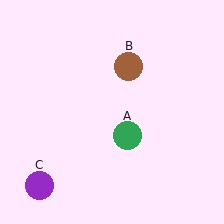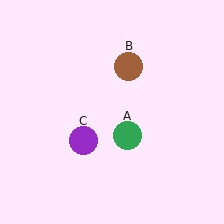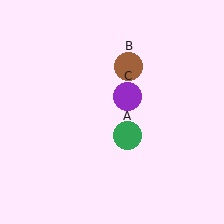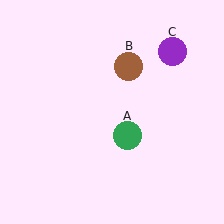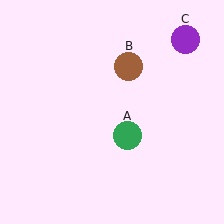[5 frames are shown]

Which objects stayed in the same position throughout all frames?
Green circle (object A) and brown circle (object B) remained stationary.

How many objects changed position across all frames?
1 object changed position: purple circle (object C).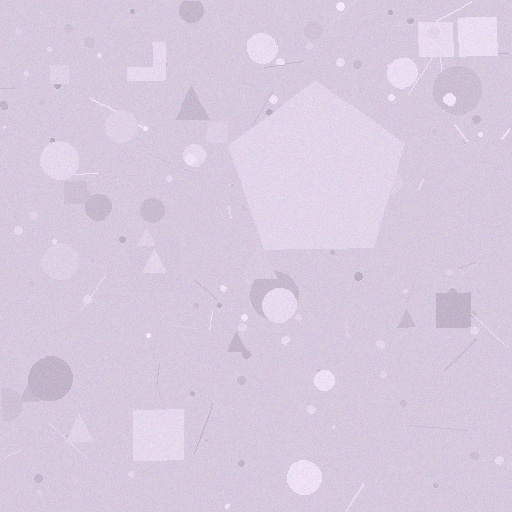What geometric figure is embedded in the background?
A pentagon is embedded in the background.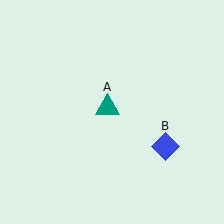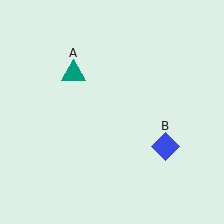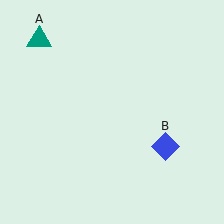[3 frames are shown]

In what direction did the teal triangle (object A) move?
The teal triangle (object A) moved up and to the left.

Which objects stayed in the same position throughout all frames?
Blue diamond (object B) remained stationary.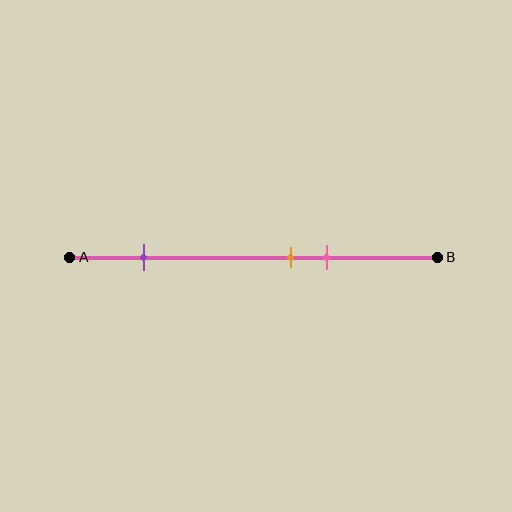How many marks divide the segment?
There are 3 marks dividing the segment.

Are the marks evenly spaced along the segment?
No, the marks are not evenly spaced.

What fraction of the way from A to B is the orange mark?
The orange mark is approximately 60% (0.6) of the way from A to B.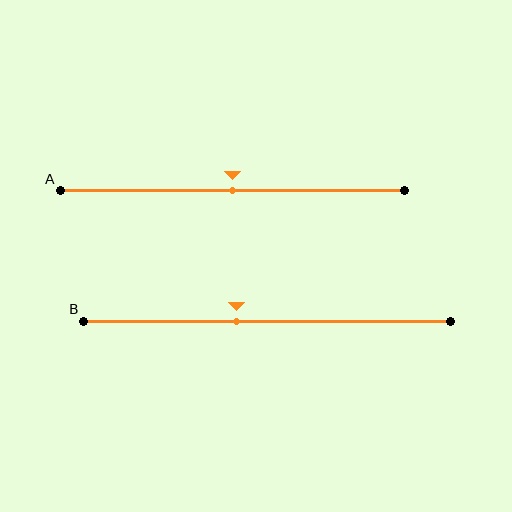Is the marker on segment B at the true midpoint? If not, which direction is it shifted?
No, the marker on segment B is shifted to the left by about 8% of the segment length.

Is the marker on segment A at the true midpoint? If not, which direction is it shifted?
Yes, the marker on segment A is at the true midpoint.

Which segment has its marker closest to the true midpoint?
Segment A has its marker closest to the true midpoint.